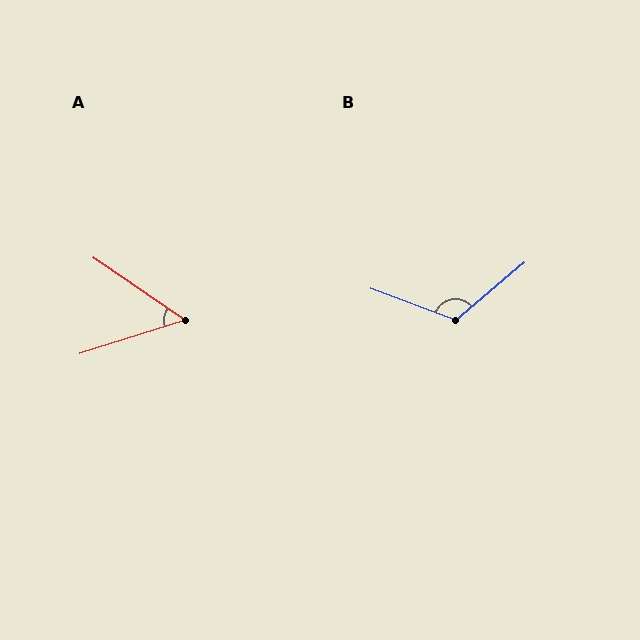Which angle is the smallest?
A, at approximately 52 degrees.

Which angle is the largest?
B, at approximately 119 degrees.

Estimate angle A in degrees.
Approximately 52 degrees.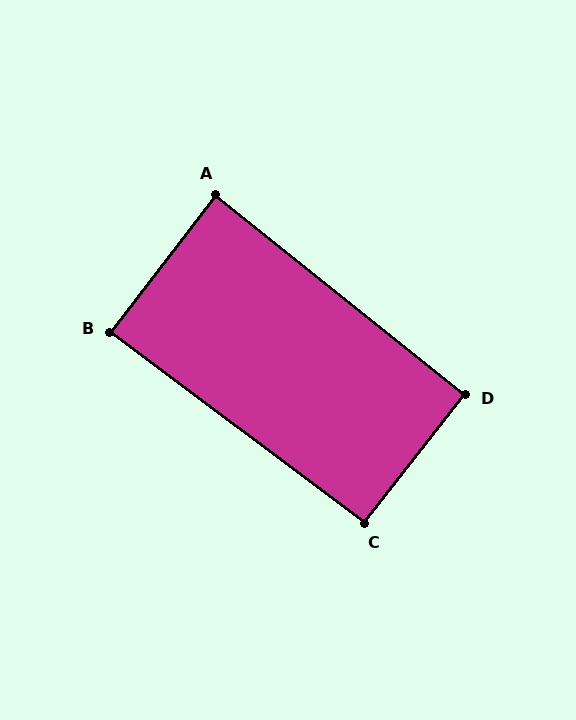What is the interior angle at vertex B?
Approximately 89 degrees (approximately right).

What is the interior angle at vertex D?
Approximately 91 degrees (approximately right).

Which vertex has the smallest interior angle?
A, at approximately 89 degrees.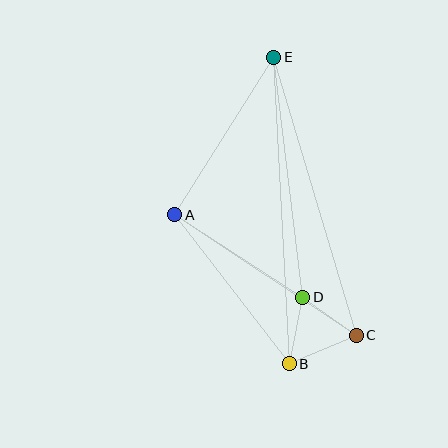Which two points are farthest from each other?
Points B and E are farthest from each other.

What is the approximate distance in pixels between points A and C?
The distance between A and C is approximately 218 pixels.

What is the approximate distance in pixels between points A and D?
The distance between A and D is approximately 152 pixels.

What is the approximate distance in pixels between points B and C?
The distance between B and C is approximately 73 pixels.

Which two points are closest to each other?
Points C and D are closest to each other.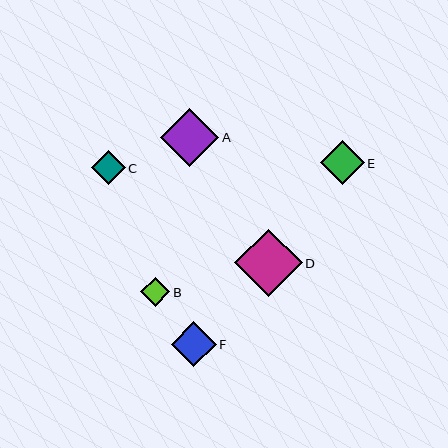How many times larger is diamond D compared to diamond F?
Diamond D is approximately 1.5 times the size of diamond F.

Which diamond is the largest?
Diamond D is the largest with a size of approximately 67 pixels.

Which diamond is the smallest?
Diamond B is the smallest with a size of approximately 29 pixels.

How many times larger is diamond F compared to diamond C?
Diamond F is approximately 1.3 times the size of diamond C.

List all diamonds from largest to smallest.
From largest to smallest: D, A, F, E, C, B.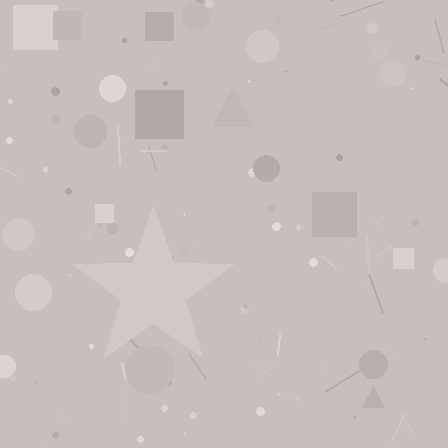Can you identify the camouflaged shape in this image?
The camouflaged shape is a star.